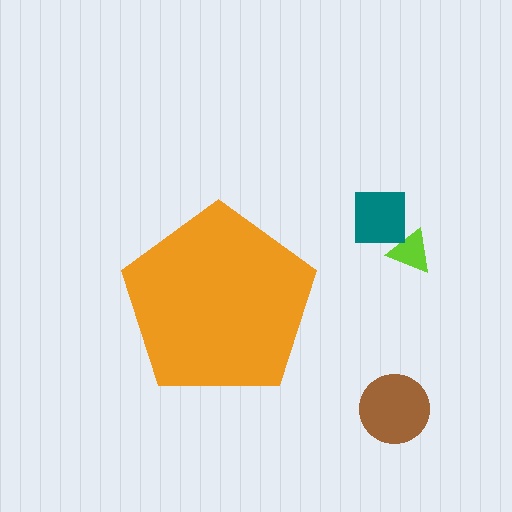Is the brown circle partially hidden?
No, the brown circle is fully visible.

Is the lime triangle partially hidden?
No, the lime triangle is fully visible.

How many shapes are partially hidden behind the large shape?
0 shapes are partially hidden.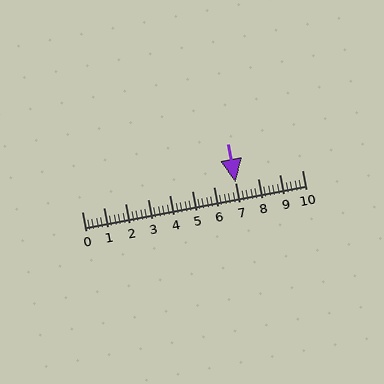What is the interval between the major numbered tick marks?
The major tick marks are spaced 1 units apart.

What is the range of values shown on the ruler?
The ruler shows values from 0 to 10.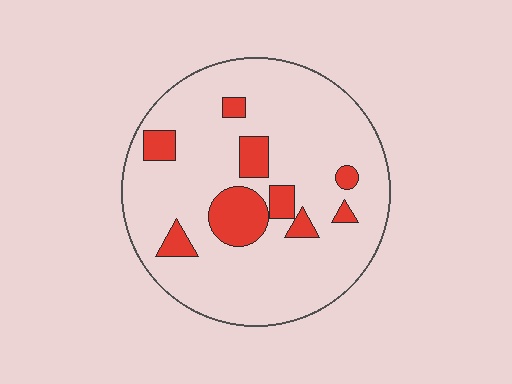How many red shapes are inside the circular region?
9.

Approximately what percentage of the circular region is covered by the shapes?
Approximately 15%.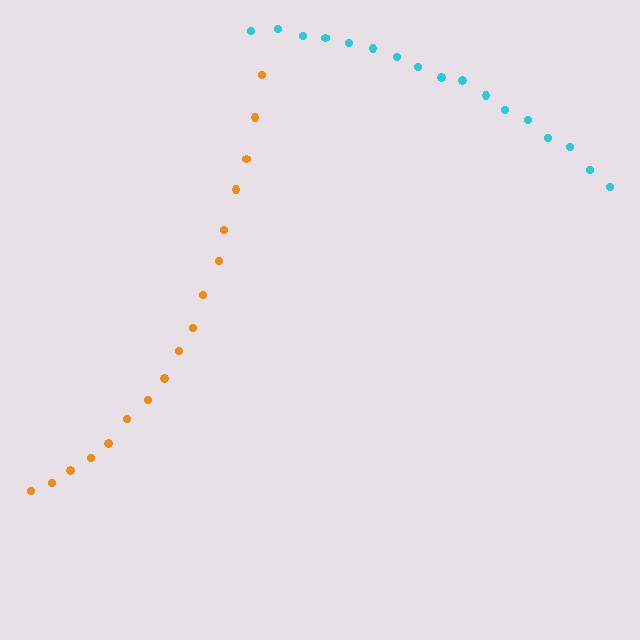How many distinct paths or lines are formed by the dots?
There are 2 distinct paths.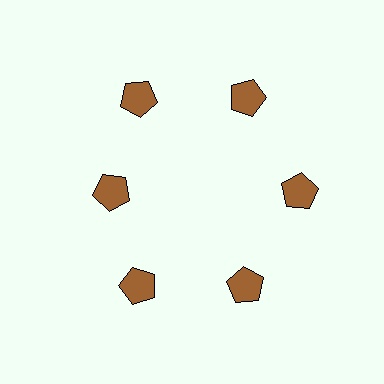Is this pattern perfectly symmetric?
No. The 6 brown pentagons are arranged in a ring, but one element near the 9 o'clock position is pulled inward toward the center, breaking the 6-fold rotational symmetry.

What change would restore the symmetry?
The symmetry would be restored by moving it outward, back onto the ring so that all 6 pentagons sit at equal angles and equal distance from the center.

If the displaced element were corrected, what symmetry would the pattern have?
It would have 6-fold rotational symmetry — the pattern would map onto itself every 60 degrees.